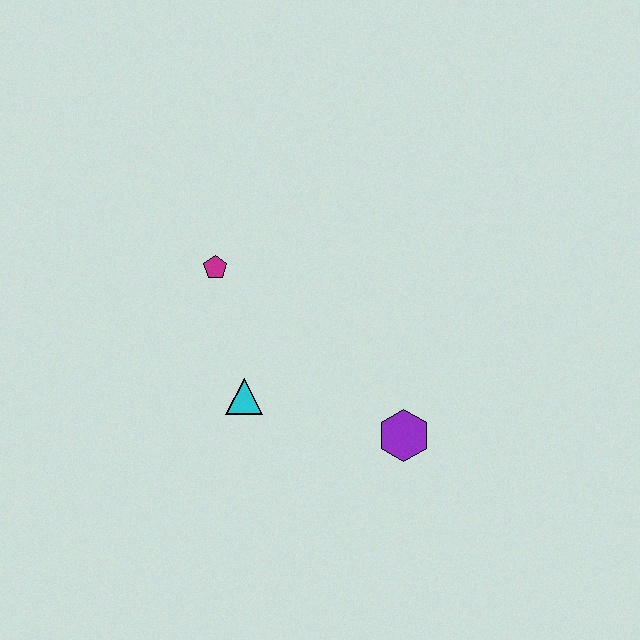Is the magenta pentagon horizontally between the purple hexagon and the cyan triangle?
No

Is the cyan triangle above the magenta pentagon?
No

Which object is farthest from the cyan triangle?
The purple hexagon is farthest from the cyan triangle.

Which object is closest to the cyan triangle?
The magenta pentagon is closest to the cyan triangle.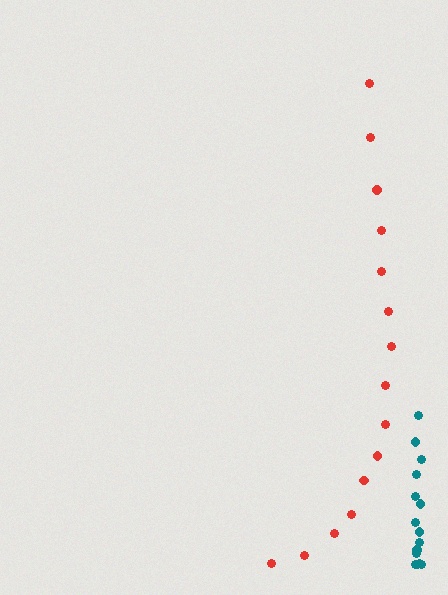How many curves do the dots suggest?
There are 2 distinct paths.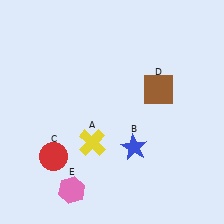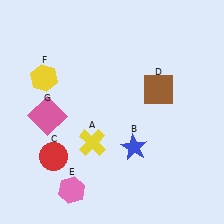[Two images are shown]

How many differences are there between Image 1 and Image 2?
There are 2 differences between the two images.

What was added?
A yellow hexagon (F), a pink square (G) were added in Image 2.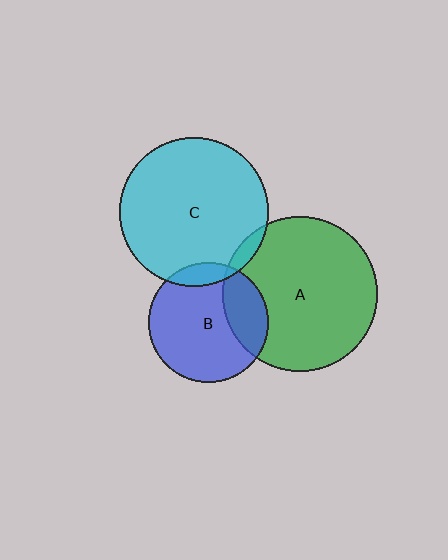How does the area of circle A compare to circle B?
Approximately 1.7 times.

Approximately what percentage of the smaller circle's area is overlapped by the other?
Approximately 5%.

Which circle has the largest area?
Circle A (green).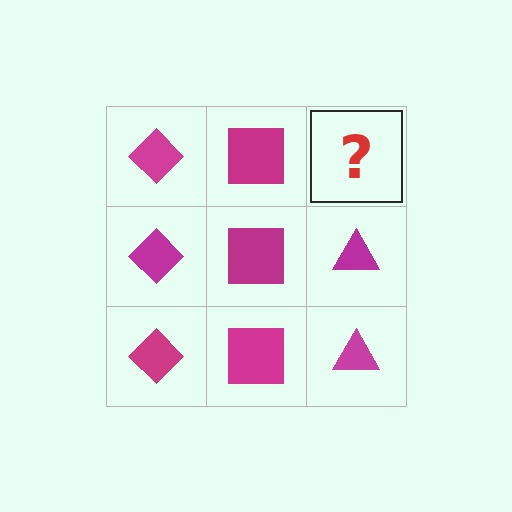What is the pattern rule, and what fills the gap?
The rule is that each column has a consistent shape. The gap should be filled with a magenta triangle.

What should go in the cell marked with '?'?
The missing cell should contain a magenta triangle.